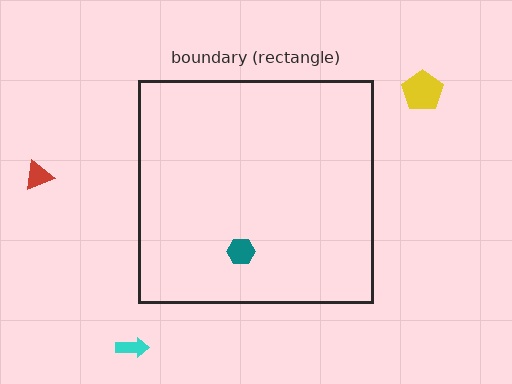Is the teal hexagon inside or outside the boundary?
Inside.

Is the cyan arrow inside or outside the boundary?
Outside.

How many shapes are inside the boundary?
1 inside, 3 outside.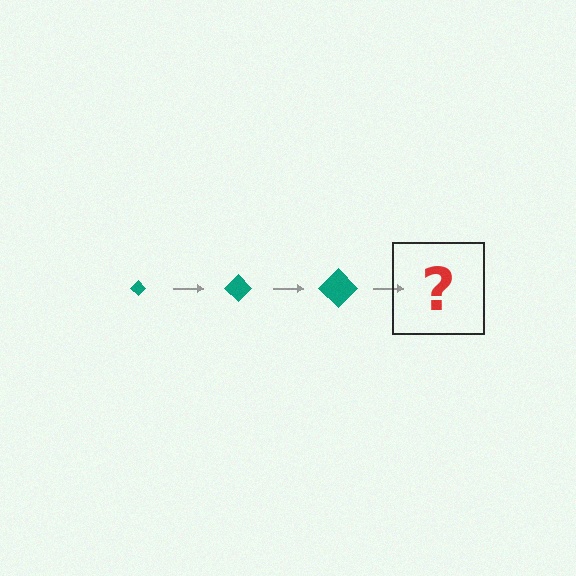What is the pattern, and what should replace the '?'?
The pattern is that the diamond gets progressively larger each step. The '?' should be a teal diamond, larger than the previous one.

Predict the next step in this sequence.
The next step is a teal diamond, larger than the previous one.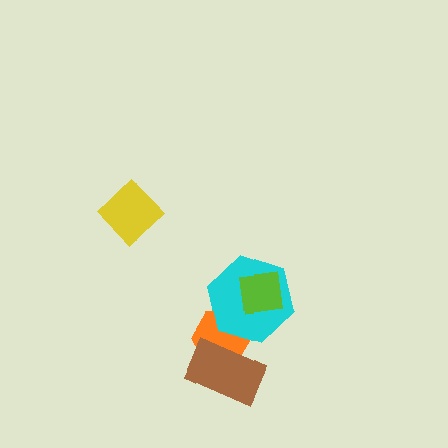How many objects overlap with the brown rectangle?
1 object overlaps with the brown rectangle.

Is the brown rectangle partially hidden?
No, no other shape covers it.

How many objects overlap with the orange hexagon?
2 objects overlap with the orange hexagon.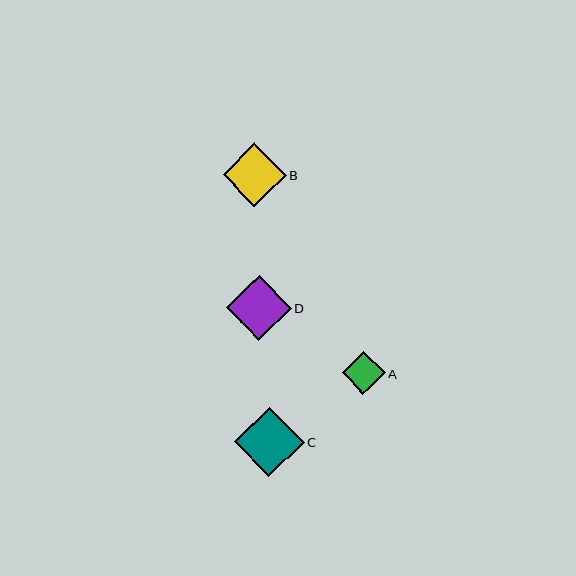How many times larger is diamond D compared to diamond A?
Diamond D is approximately 1.5 times the size of diamond A.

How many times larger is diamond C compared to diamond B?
Diamond C is approximately 1.1 times the size of diamond B.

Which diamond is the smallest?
Diamond A is the smallest with a size of approximately 43 pixels.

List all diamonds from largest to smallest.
From largest to smallest: C, D, B, A.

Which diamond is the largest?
Diamond C is the largest with a size of approximately 70 pixels.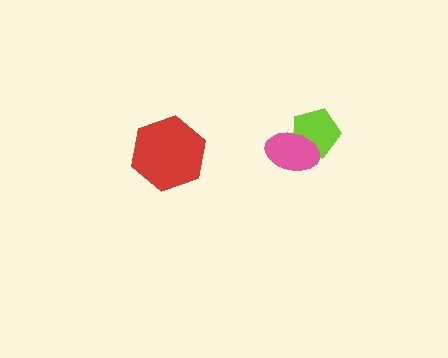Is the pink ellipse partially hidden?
No, no other shape covers it.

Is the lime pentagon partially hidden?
Yes, it is partially covered by another shape.